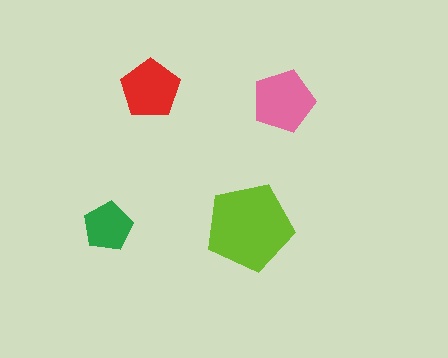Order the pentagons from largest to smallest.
the lime one, the pink one, the red one, the green one.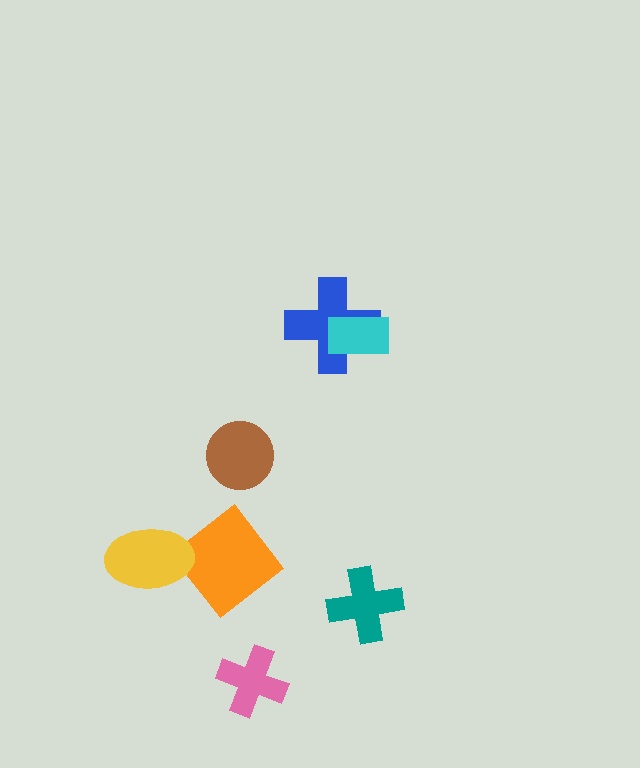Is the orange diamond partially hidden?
No, no other shape covers it.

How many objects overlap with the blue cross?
1 object overlaps with the blue cross.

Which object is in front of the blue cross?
The cyan rectangle is in front of the blue cross.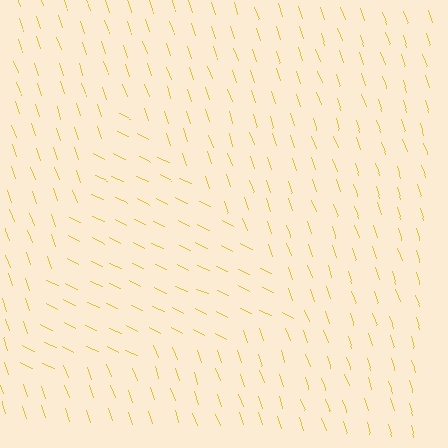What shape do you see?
I see a triangle.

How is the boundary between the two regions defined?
The boundary is defined purely by a change in line orientation (approximately 45 degrees difference). All lines are the same color and thickness.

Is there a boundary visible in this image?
Yes, there is a texture boundary formed by a change in line orientation.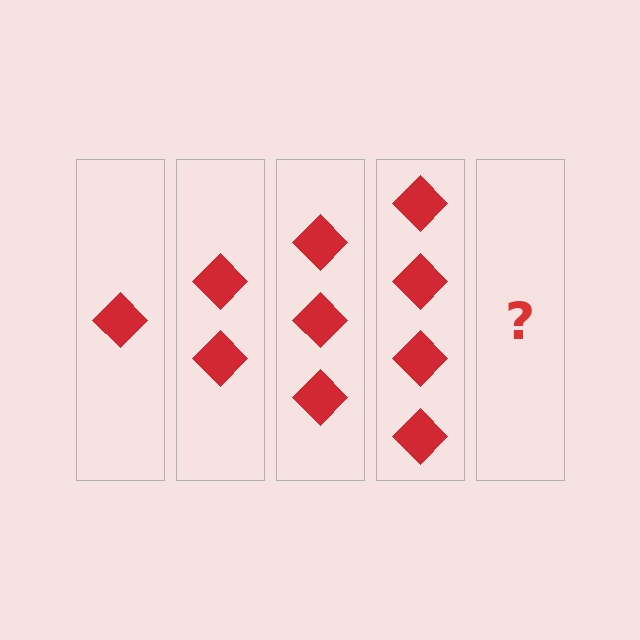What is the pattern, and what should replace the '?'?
The pattern is that each step adds one more diamond. The '?' should be 5 diamonds.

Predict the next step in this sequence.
The next step is 5 diamonds.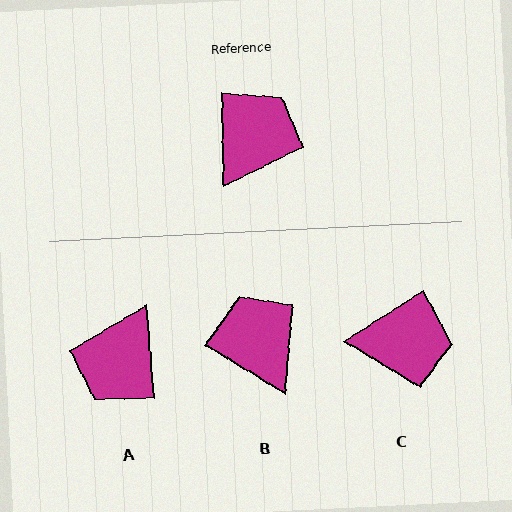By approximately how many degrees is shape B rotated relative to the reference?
Approximately 58 degrees counter-clockwise.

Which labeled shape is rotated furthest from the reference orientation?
A, about 176 degrees away.